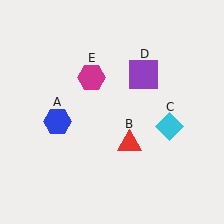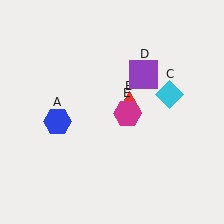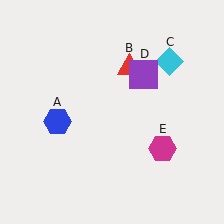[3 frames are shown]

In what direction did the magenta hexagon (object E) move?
The magenta hexagon (object E) moved down and to the right.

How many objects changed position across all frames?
3 objects changed position: red triangle (object B), cyan diamond (object C), magenta hexagon (object E).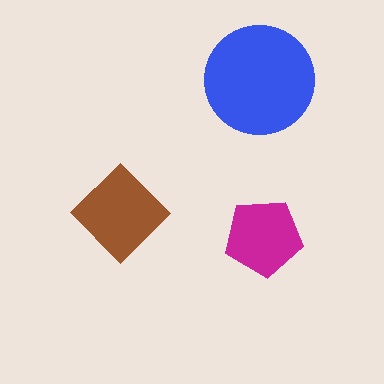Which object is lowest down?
The magenta pentagon is bottommost.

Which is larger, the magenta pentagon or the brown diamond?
The brown diamond.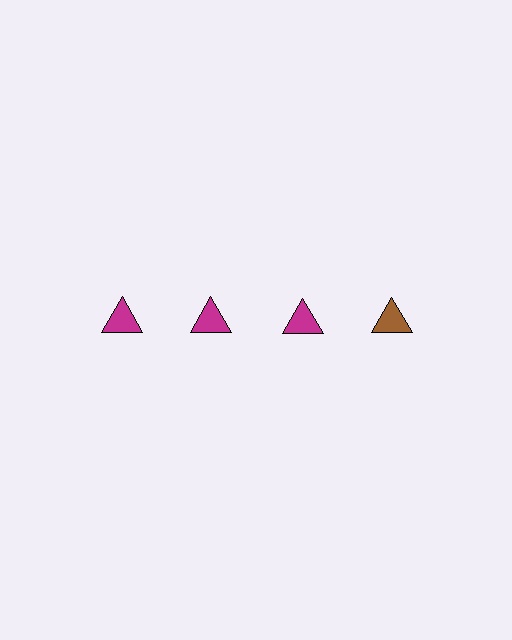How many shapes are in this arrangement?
There are 4 shapes arranged in a grid pattern.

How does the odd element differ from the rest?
It has a different color: brown instead of magenta.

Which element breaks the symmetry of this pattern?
The brown triangle in the top row, second from right column breaks the symmetry. All other shapes are magenta triangles.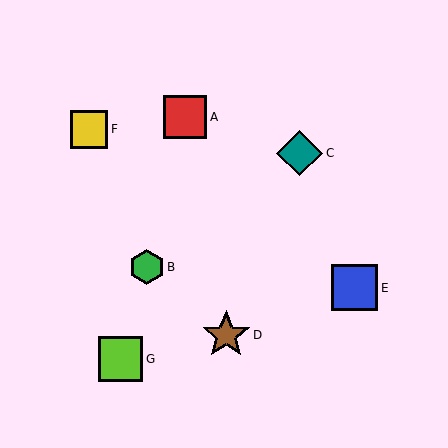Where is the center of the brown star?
The center of the brown star is at (226, 335).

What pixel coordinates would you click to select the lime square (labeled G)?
Click at (121, 359) to select the lime square G.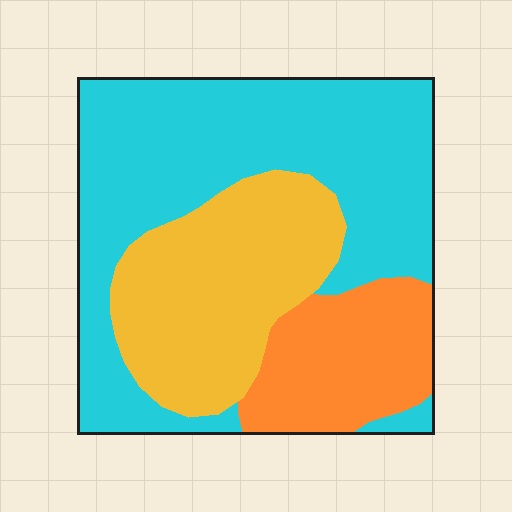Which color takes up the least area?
Orange, at roughly 20%.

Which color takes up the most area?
Cyan, at roughly 50%.